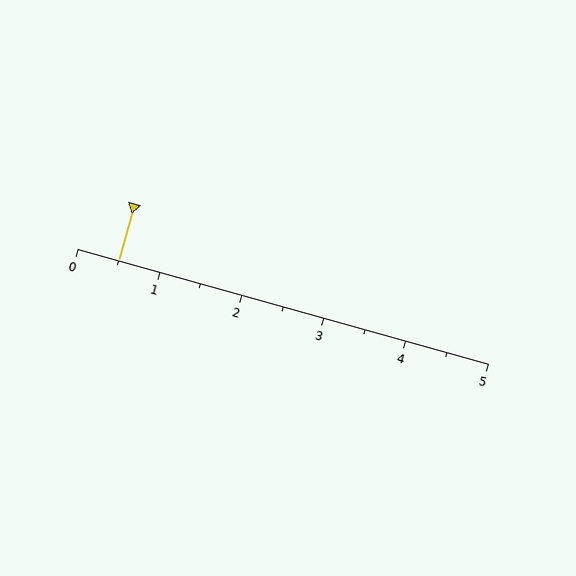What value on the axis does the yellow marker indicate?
The marker indicates approximately 0.5.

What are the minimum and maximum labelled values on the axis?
The axis runs from 0 to 5.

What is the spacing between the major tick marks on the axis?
The major ticks are spaced 1 apart.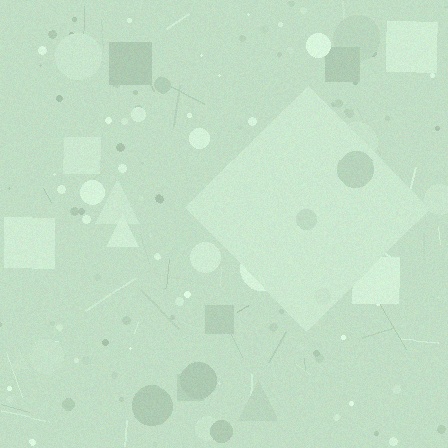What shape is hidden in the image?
A diamond is hidden in the image.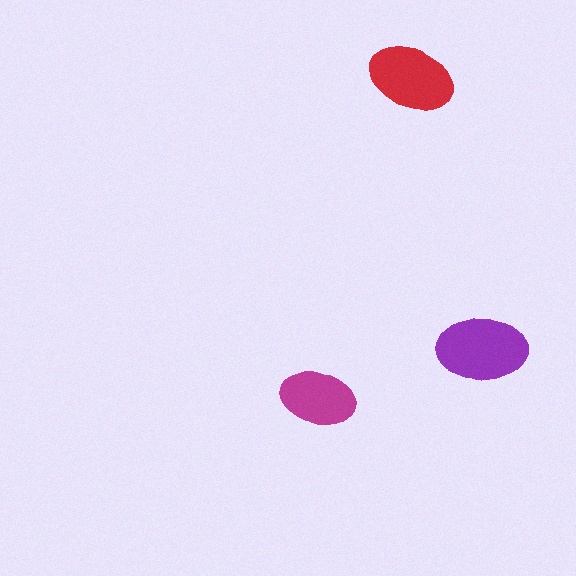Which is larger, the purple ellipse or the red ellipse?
The purple one.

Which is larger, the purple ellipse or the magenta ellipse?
The purple one.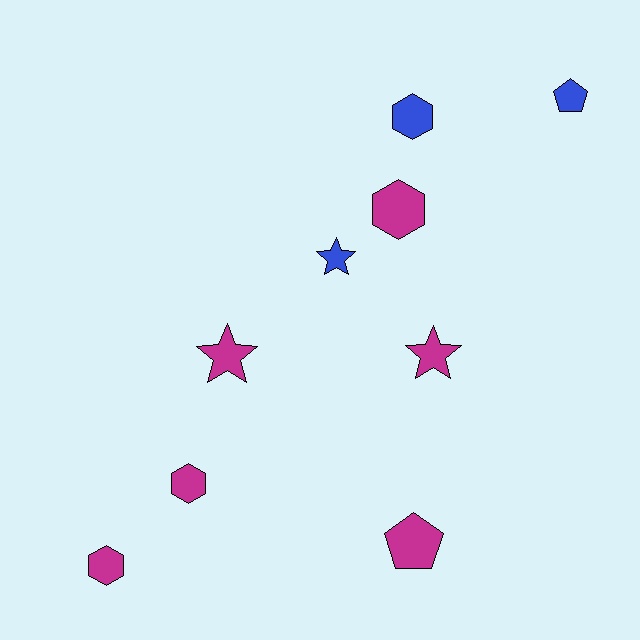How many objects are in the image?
There are 9 objects.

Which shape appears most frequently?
Hexagon, with 4 objects.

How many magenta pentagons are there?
There is 1 magenta pentagon.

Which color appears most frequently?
Magenta, with 6 objects.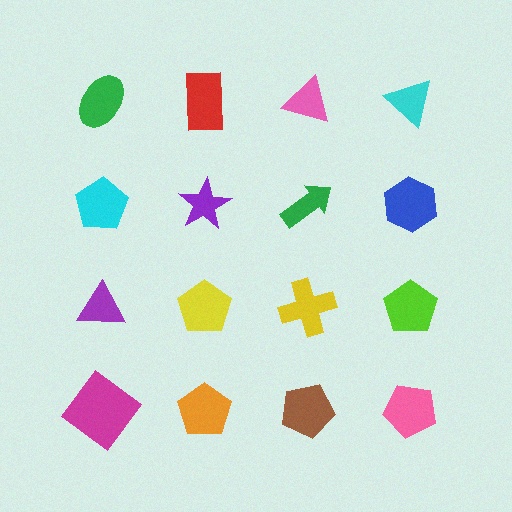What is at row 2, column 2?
A purple star.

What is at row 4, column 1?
A magenta diamond.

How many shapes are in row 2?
4 shapes.